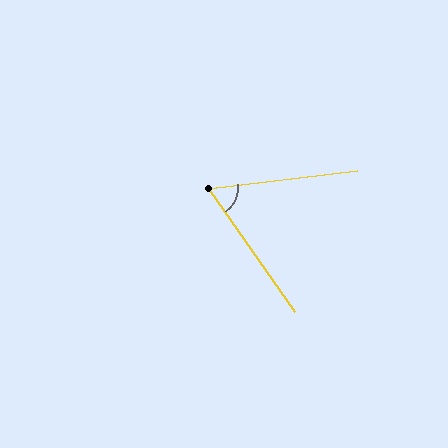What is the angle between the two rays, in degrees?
Approximately 62 degrees.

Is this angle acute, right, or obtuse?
It is acute.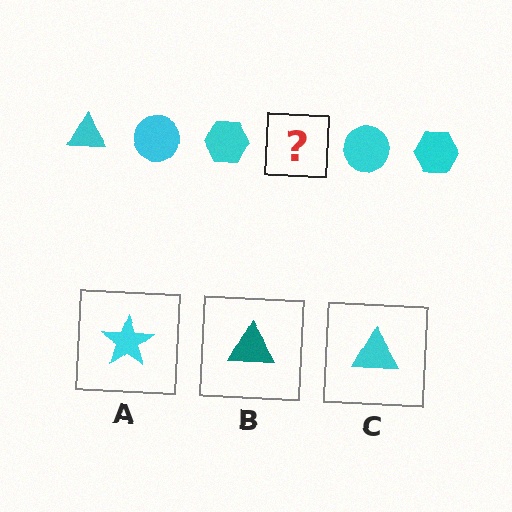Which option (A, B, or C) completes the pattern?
C.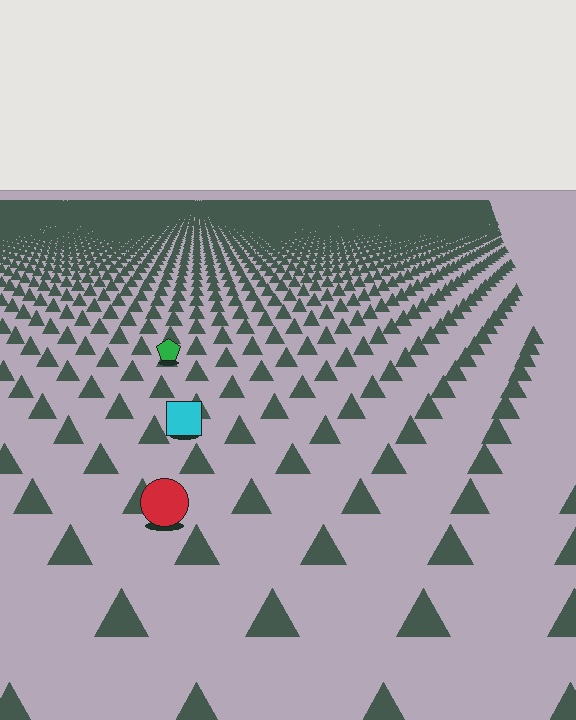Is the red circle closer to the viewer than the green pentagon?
Yes. The red circle is closer — you can tell from the texture gradient: the ground texture is coarser near it.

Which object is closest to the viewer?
The red circle is closest. The texture marks near it are larger and more spread out.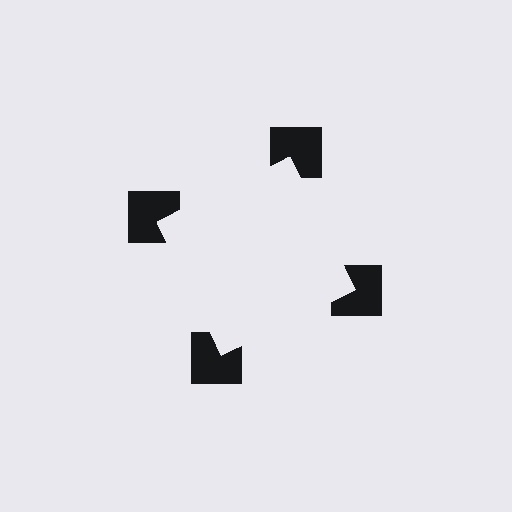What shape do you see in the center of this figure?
An illusory square — its edges are inferred from the aligned wedge cuts in the notched squares, not physically drawn.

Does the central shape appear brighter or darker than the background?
It typically appears slightly brighter than the background, even though no actual brightness change is drawn.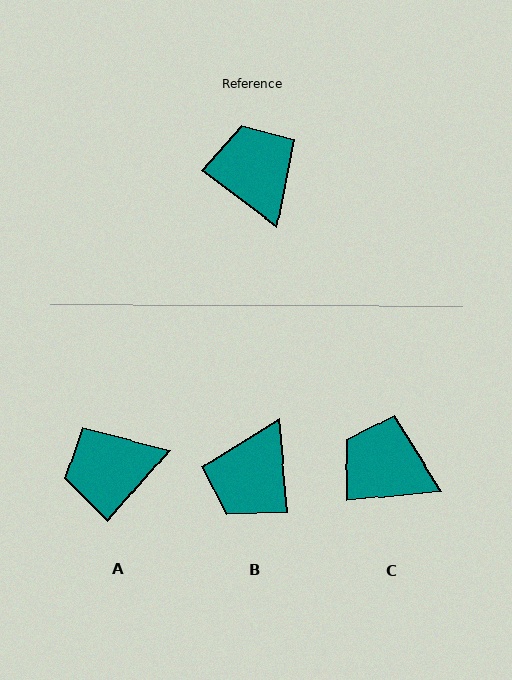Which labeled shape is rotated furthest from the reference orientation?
B, about 133 degrees away.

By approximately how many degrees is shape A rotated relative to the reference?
Approximately 87 degrees counter-clockwise.